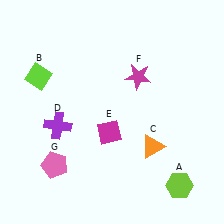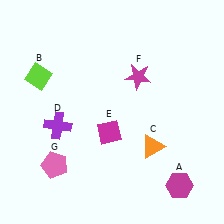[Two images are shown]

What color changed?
The hexagon (A) changed from lime in Image 1 to magenta in Image 2.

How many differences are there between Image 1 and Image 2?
There is 1 difference between the two images.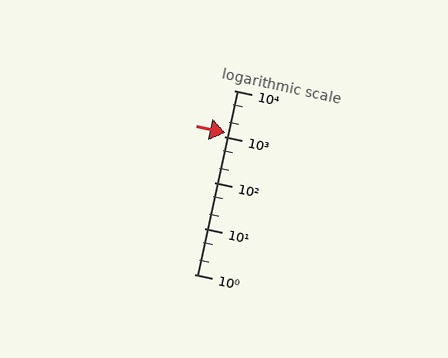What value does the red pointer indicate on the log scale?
The pointer indicates approximately 1200.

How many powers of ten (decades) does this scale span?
The scale spans 4 decades, from 1 to 10000.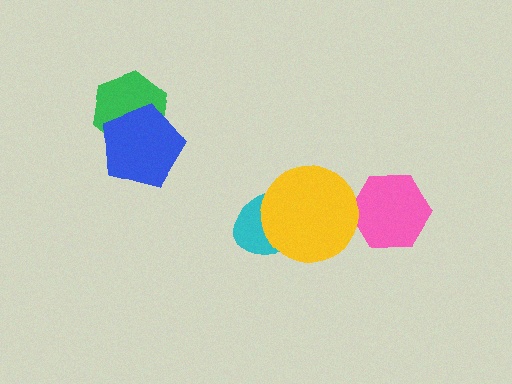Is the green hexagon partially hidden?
Yes, it is partially covered by another shape.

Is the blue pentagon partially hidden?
No, no other shape covers it.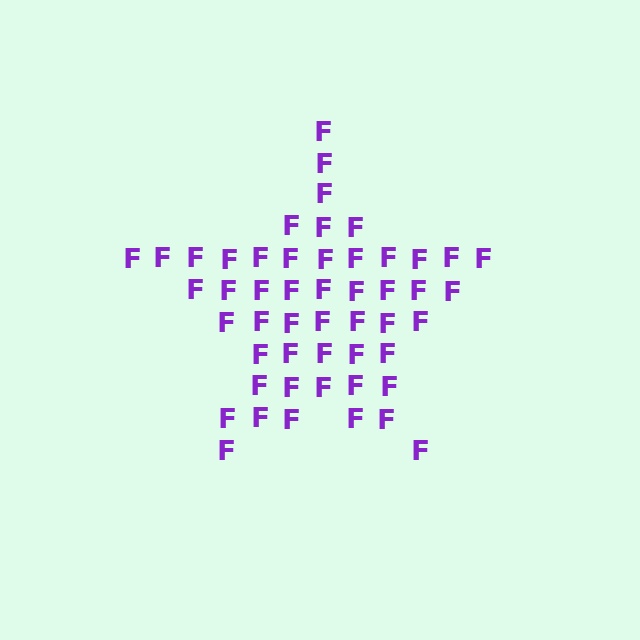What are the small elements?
The small elements are letter F's.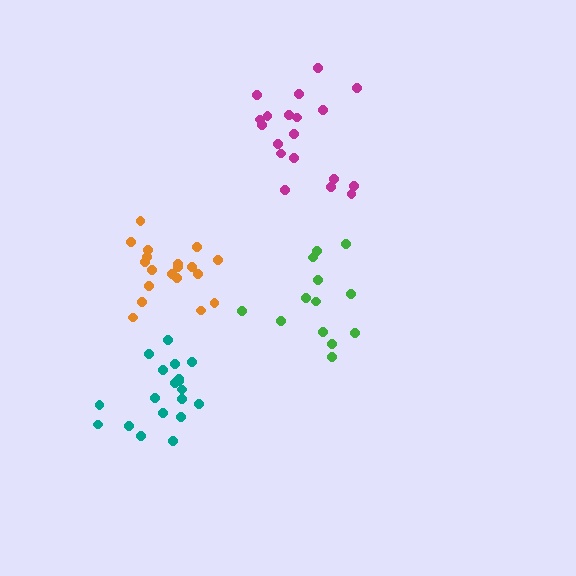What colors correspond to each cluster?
The clusters are colored: magenta, green, orange, teal.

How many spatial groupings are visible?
There are 4 spatial groupings.